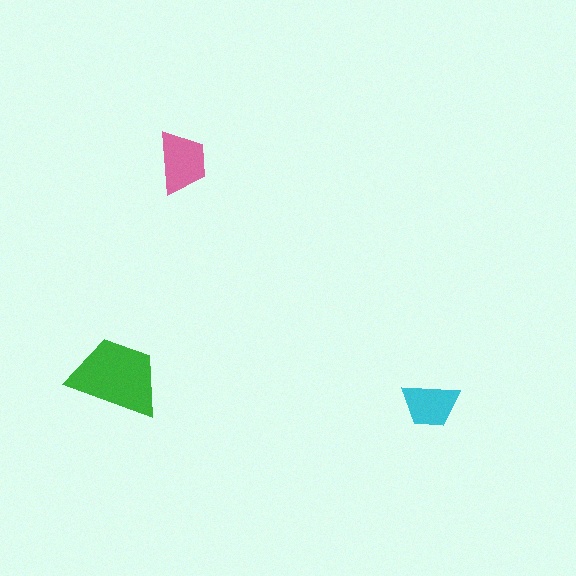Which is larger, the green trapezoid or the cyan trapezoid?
The green one.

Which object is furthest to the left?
The green trapezoid is leftmost.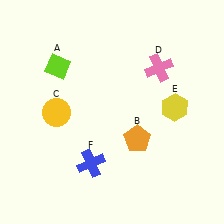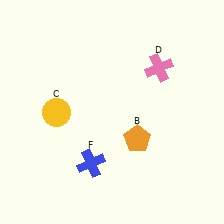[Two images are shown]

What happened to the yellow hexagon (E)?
The yellow hexagon (E) was removed in Image 2. It was in the top-right area of Image 1.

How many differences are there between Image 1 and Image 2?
There are 2 differences between the two images.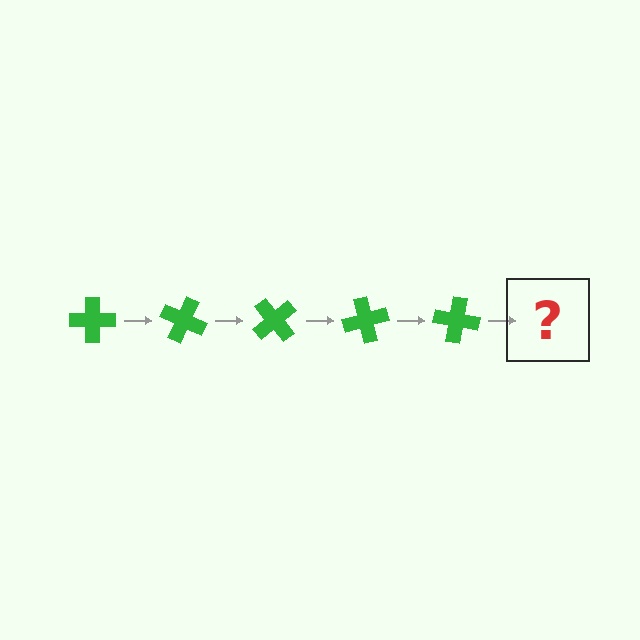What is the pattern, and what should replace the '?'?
The pattern is that the cross rotates 25 degrees each step. The '?' should be a green cross rotated 125 degrees.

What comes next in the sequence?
The next element should be a green cross rotated 125 degrees.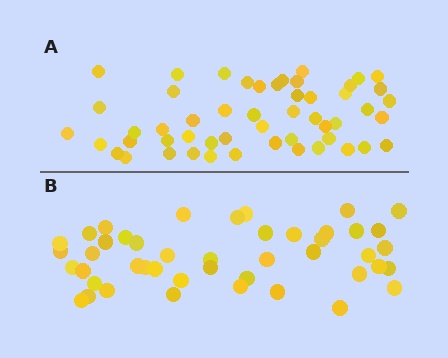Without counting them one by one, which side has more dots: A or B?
Region A (the top region) has more dots.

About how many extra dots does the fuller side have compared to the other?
Region A has roughly 8 or so more dots than region B.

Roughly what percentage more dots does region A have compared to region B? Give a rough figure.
About 15% more.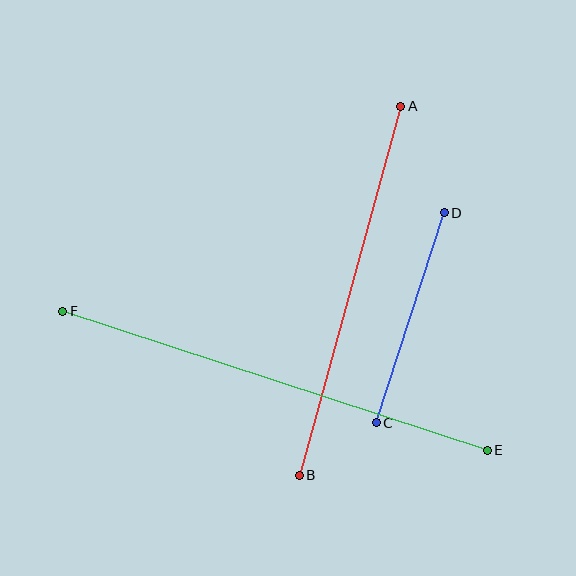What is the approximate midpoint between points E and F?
The midpoint is at approximately (275, 381) pixels.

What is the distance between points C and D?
The distance is approximately 221 pixels.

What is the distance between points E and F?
The distance is approximately 447 pixels.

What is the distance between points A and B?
The distance is approximately 383 pixels.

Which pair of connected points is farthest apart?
Points E and F are farthest apart.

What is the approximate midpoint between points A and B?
The midpoint is at approximately (350, 291) pixels.